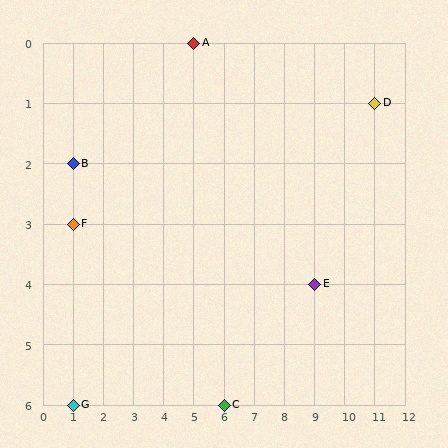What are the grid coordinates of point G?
Point G is at grid coordinates (1, 6).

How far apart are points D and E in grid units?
Points D and E are 2 columns and 3 rows apart (about 3.6 grid units diagonally).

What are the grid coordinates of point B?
Point B is at grid coordinates (1, 2).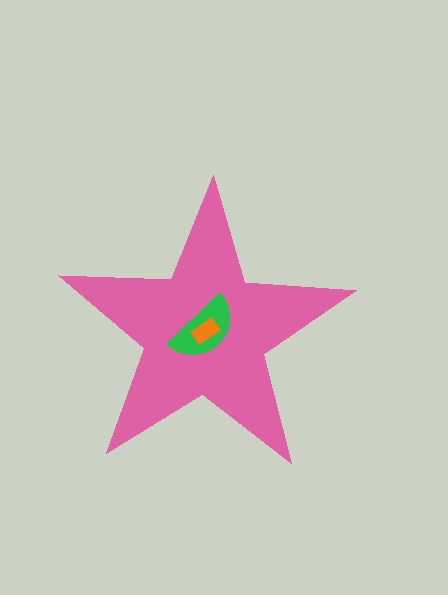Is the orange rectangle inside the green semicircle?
Yes.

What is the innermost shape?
The orange rectangle.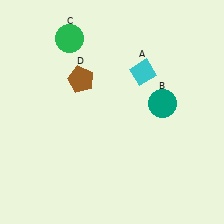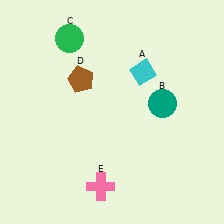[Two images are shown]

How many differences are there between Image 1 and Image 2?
There is 1 difference between the two images.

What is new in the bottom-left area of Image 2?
A pink cross (E) was added in the bottom-left area of Image 2.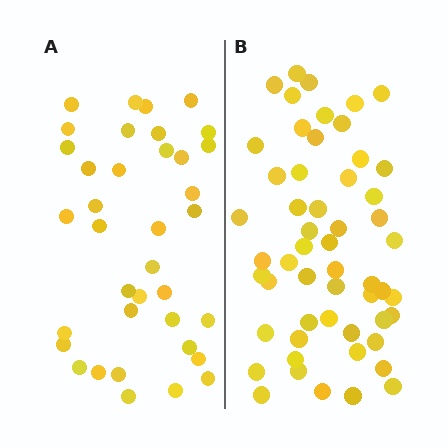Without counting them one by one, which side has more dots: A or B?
Region B (the right region) has more dots.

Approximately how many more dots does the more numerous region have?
Region B has approximately 15 more dots than region A.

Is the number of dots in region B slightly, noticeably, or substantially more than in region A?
Region B has substantially more. The ratio is roughly 1.5 to 1.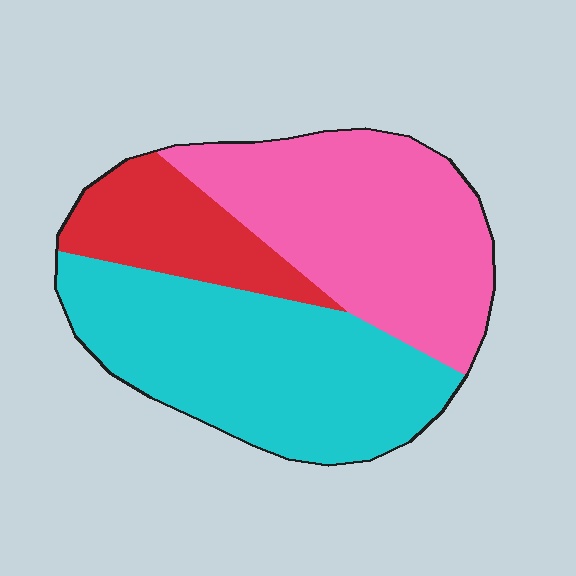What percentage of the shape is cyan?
Cyan covers roughly 45% of the shape.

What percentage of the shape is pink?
Pink covers roughly 40% of the shape.